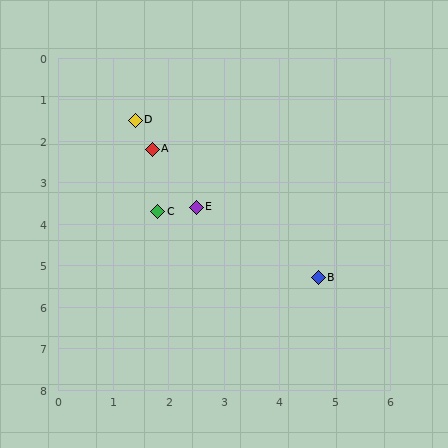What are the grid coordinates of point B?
Point B is at approximately (4.7, 5.3).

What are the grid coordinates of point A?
Point A is at approximately (1.7, 2.2).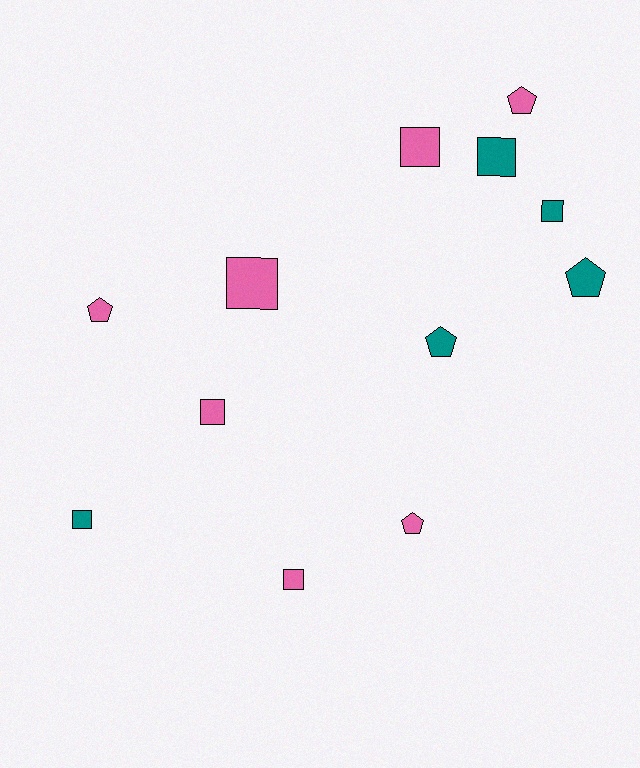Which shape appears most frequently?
Square, with 7 objects.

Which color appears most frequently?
Pink, with 7 objects.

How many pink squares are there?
There are 4 pink squares.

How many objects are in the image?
There are 12 objects.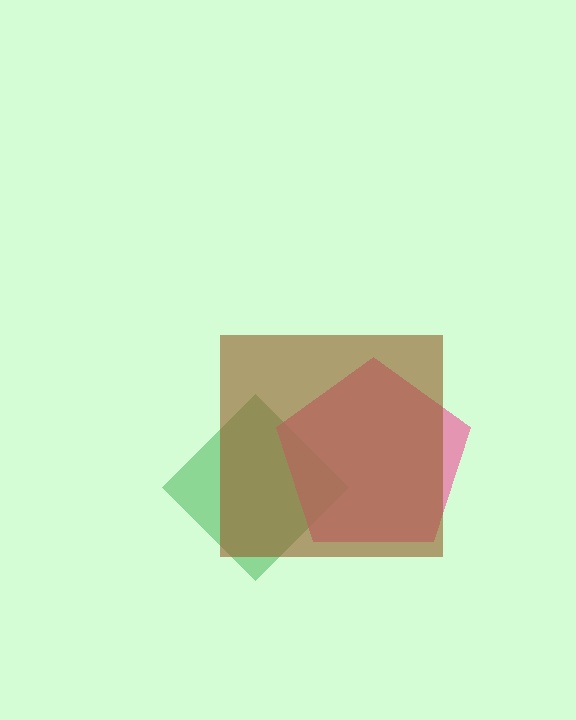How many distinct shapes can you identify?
There are 3 distinct shapes: a green diamond, a pink pentagon, a brown square.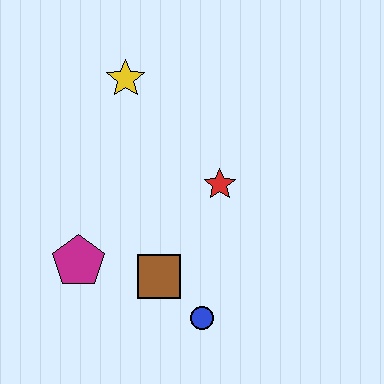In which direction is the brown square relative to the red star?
The brown square is below the red star.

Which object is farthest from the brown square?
The yellow star is farthest from the brown square.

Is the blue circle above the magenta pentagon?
No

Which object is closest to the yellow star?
The red star is closest to the yellow star.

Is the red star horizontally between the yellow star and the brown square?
No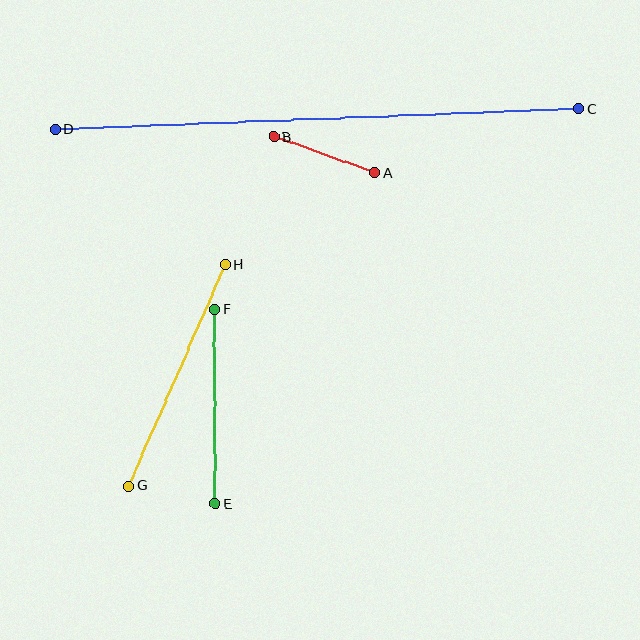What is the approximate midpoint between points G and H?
The midpoint is at approximately (177, 375) pixels.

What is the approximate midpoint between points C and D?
The midpoint is at approximately (317, 119) pixels.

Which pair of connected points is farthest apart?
Points C and D are farthest apart.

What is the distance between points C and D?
The distance is approximately 524 pixels.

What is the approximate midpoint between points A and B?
The midpoint is at approximately (324, 155) pixels.